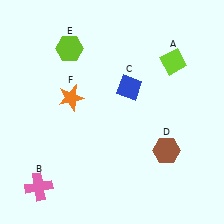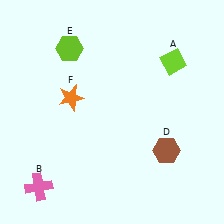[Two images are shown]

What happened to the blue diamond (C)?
The blue diamond (C) was removed in Image 2. It was in the top-right area of Image 1.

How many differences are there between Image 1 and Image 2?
There is 1 difference between the two images.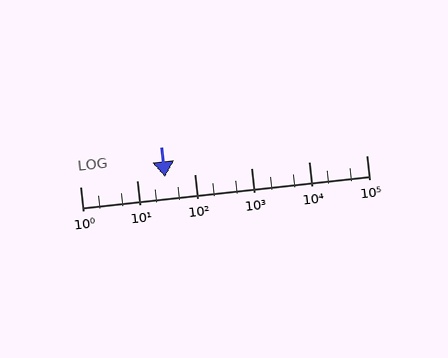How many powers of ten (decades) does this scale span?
The scale spans 5 decades, from 1 to 100000.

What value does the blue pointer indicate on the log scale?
The pointer indicates approximately 31.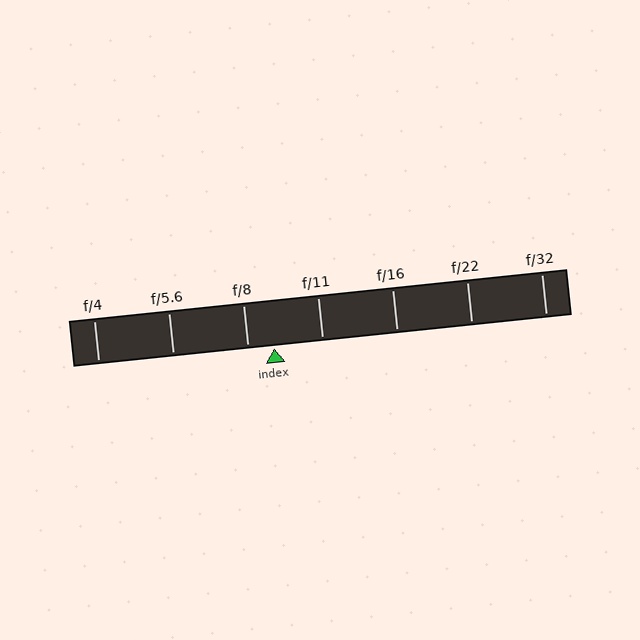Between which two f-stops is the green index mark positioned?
The index mark is between f/8 and f/11.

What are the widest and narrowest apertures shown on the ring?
The widest aperture shown is f/4 and the narrowest is f/32.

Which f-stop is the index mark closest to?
The index mark is closest to f/8.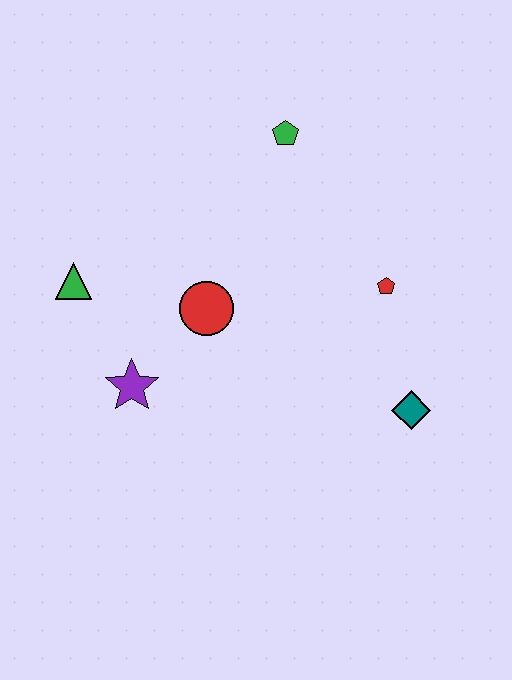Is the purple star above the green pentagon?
No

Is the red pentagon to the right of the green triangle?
Yes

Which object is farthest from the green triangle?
The teal diamond is farthest from the green triangle.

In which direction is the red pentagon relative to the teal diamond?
The red pentagon is above the teal diamond.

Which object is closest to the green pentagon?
The red pentagon is closest to the green pentagon.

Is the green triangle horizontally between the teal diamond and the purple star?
No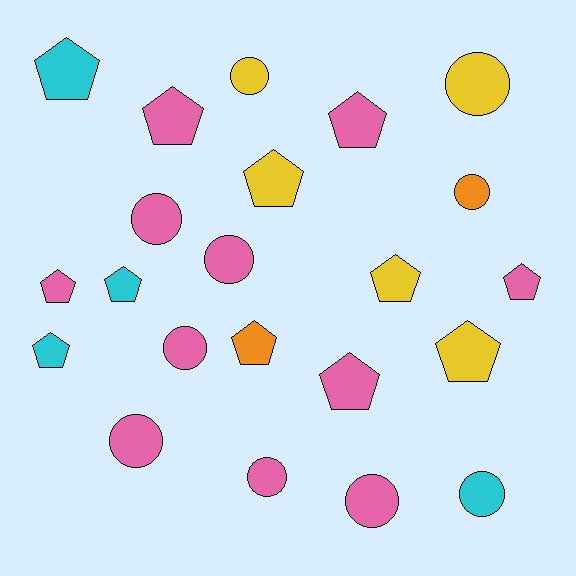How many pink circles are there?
There are 6 pink circles.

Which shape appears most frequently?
Pentagon, with 12 objects.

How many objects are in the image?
There are 22 objects.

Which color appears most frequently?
Pink, with 11 objects.